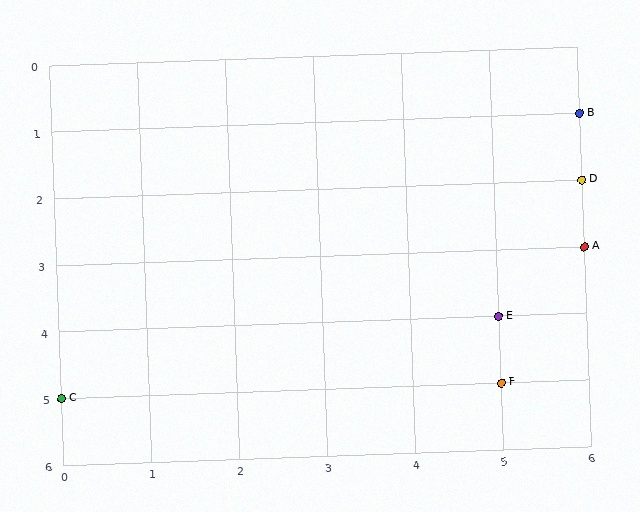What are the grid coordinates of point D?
Point D is at grid coordinates (6, 2).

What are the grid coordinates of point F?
Point F is at grid coordinates (5, 5).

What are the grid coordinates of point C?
Point C is at grid coordinates (0, 5).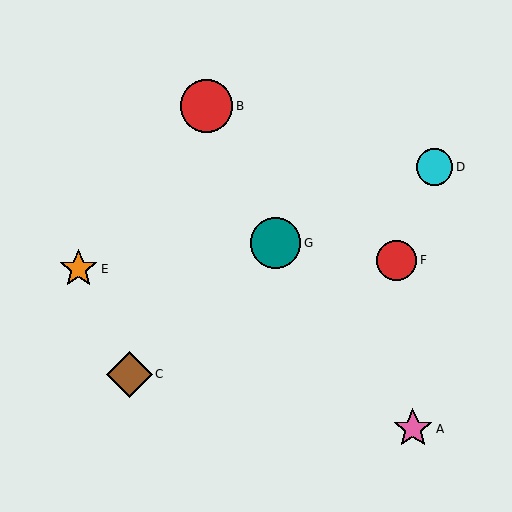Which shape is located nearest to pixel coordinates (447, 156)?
The cyan circle (labeled D) at (434, 167) is nearest to that location.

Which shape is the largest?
The red circle (labeled B) is the largest.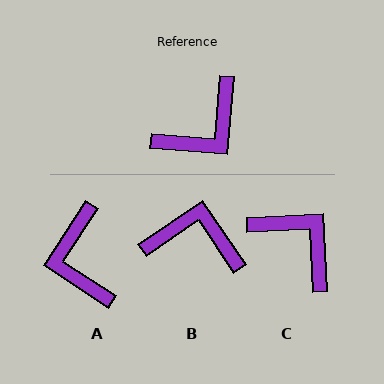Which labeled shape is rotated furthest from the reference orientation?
B, about 129 degrees away.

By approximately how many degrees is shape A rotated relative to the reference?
Approximately 118 degrees clockwise.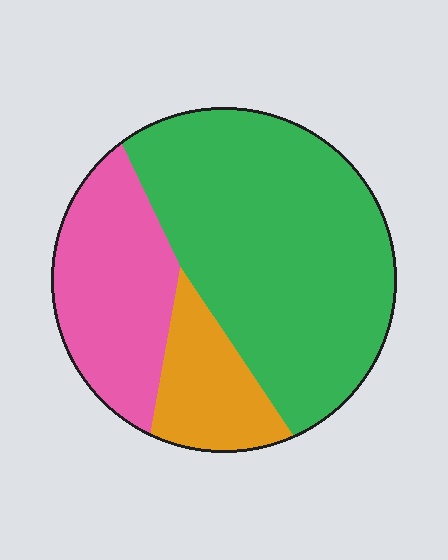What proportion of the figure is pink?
Pink takes up about one quarter (1/4) of the figure.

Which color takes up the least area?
Orange, at roughly 15%.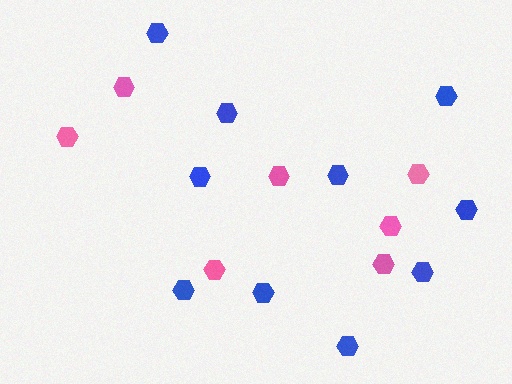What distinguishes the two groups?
There are 2 groups: one group of pink hexagons (7) and one group of blue hexagons (10).